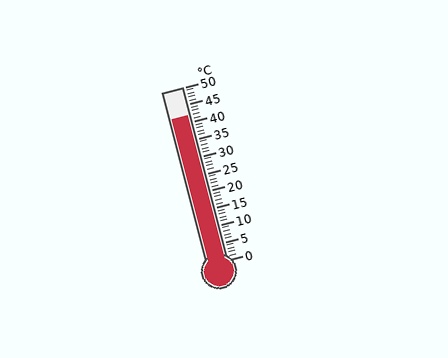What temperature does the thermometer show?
The thermometer shows approximately 42°C.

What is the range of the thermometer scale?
The thermometer scale ranges from 0°C to 50°C.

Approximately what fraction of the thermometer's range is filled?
The thermometer is filled to approximately 85% of its range.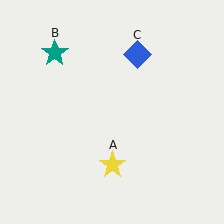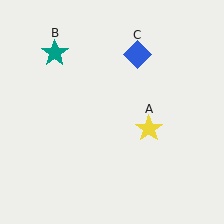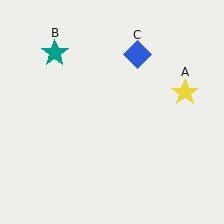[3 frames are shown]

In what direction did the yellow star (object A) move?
The yellow star (object A) moved up and to the right.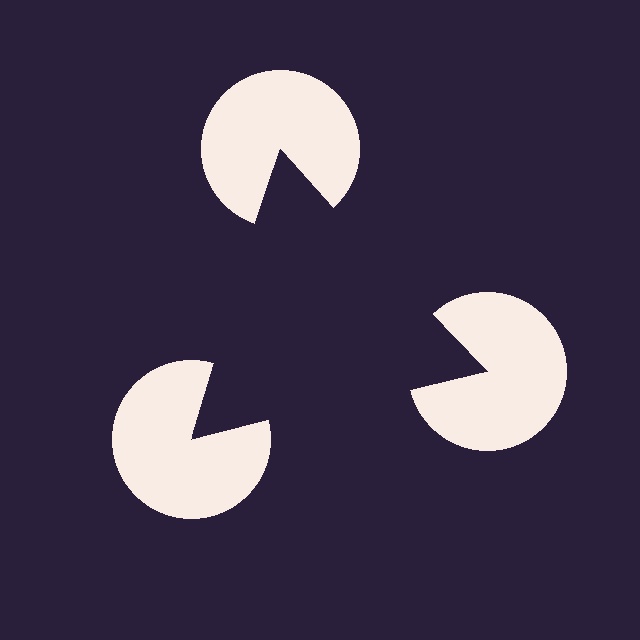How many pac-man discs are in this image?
There are 3 — one at each vertex of the illusory triangle.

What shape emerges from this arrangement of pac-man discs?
An illusory triangle — its edges are inferred from the aligned wedge cuts in the pac-man discs, not physically drawn.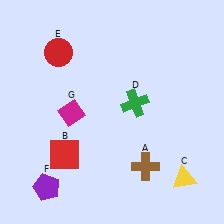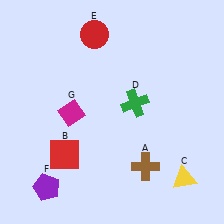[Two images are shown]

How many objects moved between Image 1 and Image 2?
1 object moved between the two images.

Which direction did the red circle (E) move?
The red circle (E) moved right.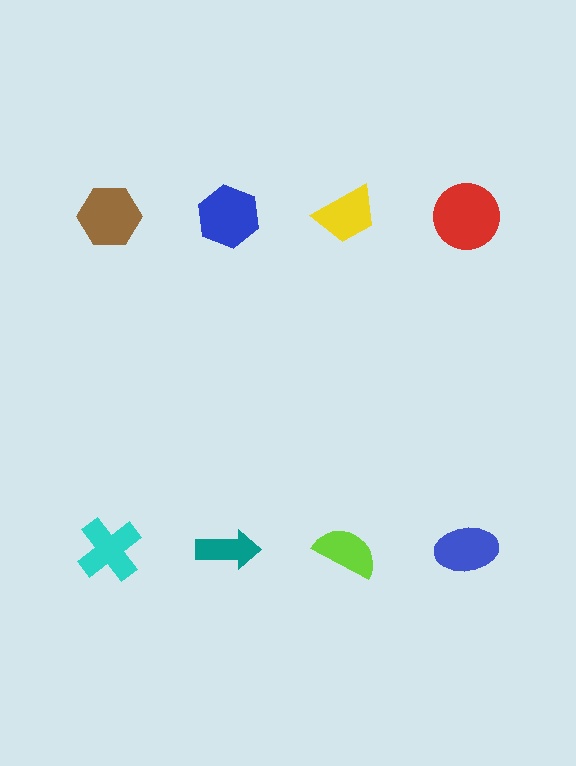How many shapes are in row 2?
4 shapes.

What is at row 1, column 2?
A blue hexagon.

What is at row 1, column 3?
A yellow trapezoid.